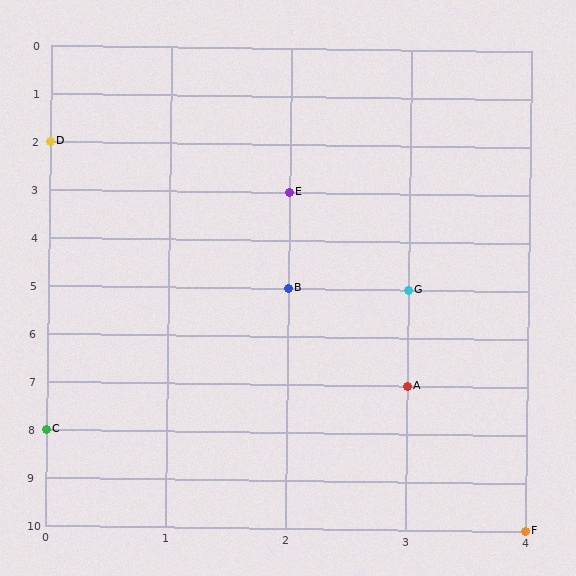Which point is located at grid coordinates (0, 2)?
Point D is at (0, 2).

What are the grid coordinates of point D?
Point D is at grid coordinates (0, 2).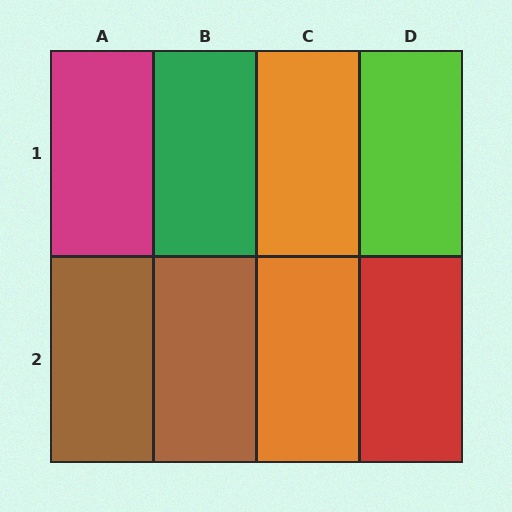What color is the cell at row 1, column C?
Orange.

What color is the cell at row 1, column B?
Green.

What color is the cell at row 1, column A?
Magenta.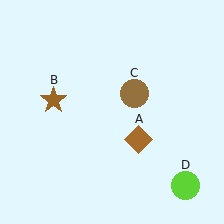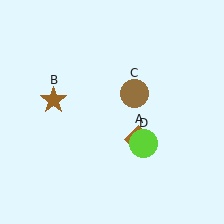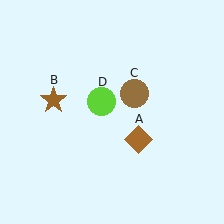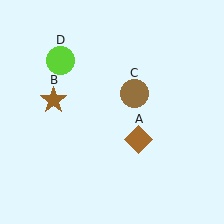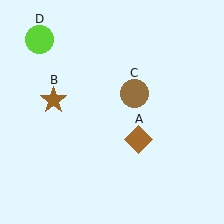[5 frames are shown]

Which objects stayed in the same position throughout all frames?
Brown diamond (object A) and brown star (object B) and brown circle (object C) remained stationary.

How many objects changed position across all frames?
1 object changed position: lime circle (object D).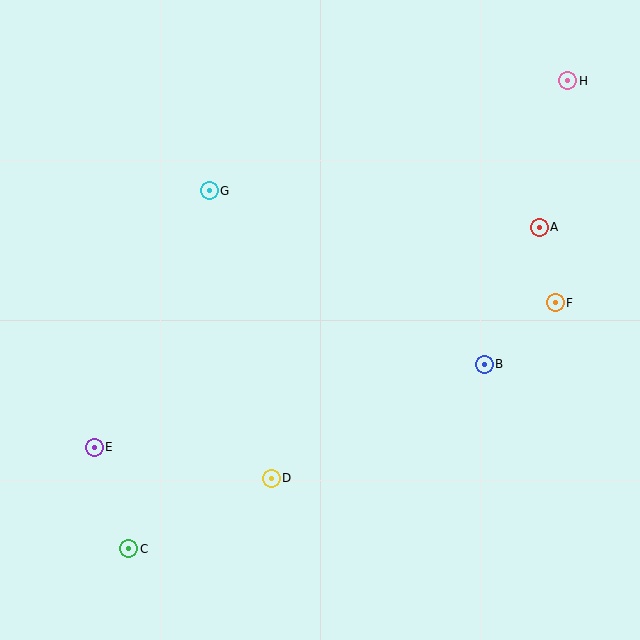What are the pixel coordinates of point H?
Point H is at (568, 81).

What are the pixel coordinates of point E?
Point E is at (94, 447).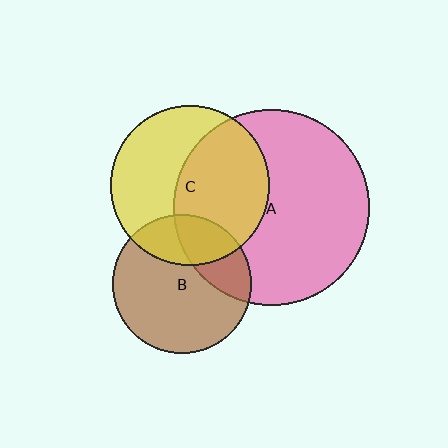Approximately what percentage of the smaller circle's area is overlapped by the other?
Approximately 25%.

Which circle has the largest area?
Circle A (pink).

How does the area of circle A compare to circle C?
Approximately 1.5 times.